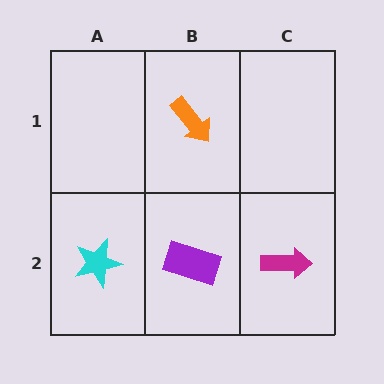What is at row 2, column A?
A cyan star.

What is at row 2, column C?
A magenta arrow.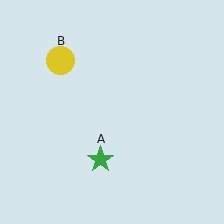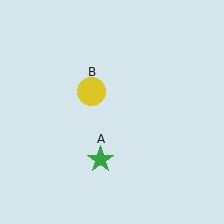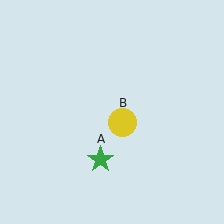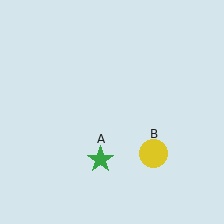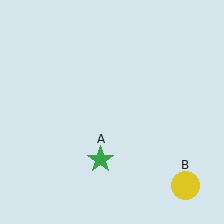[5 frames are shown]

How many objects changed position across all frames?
1 object changed position: yellow circle (object B).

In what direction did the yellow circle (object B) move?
The yellow circle (object B) moved down and to the right.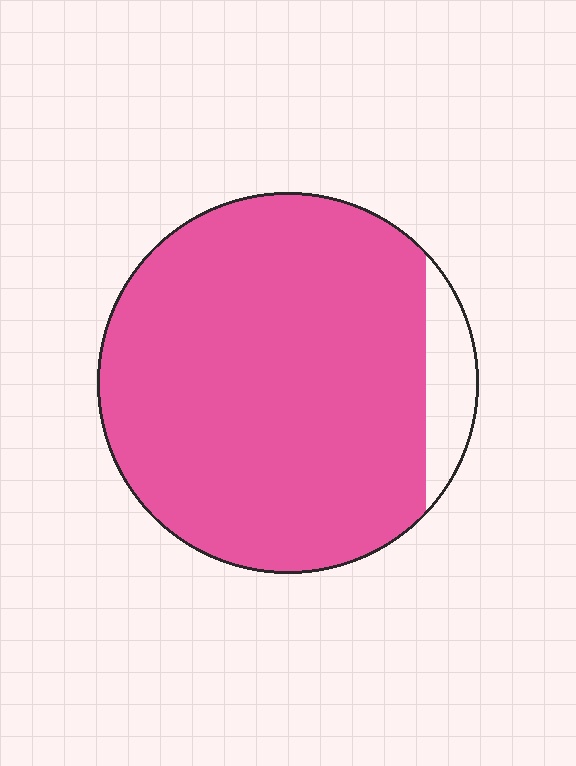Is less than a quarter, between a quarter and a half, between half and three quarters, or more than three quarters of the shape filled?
More than three quarters.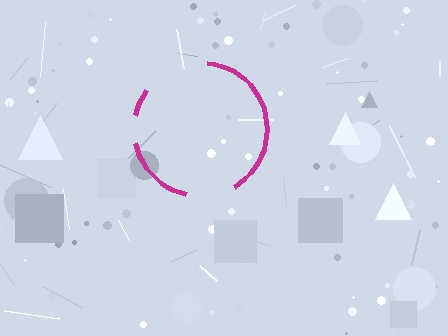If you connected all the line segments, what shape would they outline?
They would outline a circle.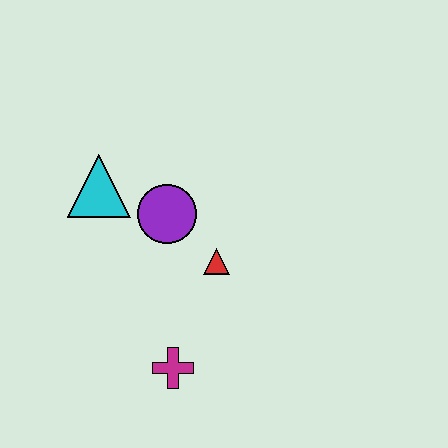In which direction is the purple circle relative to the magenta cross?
The purple circle is above the magenta cross.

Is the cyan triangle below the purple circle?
No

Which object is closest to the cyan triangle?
The purple circle is closest to the cyan triangle.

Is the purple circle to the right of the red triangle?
No